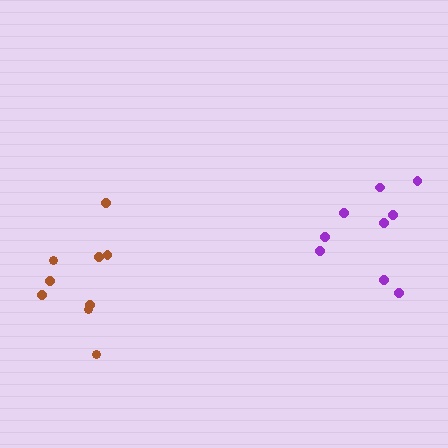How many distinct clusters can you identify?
There are 2 distinct clusters.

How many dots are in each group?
Group 1: 9 dots, Group 2: 9 dots (18 total).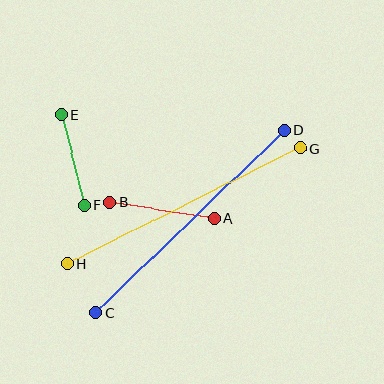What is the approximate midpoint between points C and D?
The midpoint is at approximately (190, 221) pixels.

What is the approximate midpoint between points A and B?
The midpoint is at approximately (162, 210) pixels.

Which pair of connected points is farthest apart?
Points C and D are farthest apart.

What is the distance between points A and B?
The distance is approximately 105 pixels.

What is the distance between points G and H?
The distance is approximately 259 pixels.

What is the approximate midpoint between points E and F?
The midpoint is at approximately (73, 160) pixels.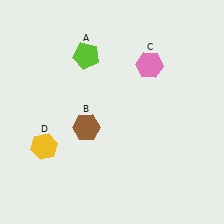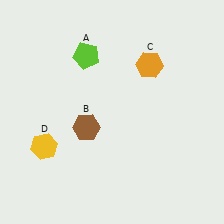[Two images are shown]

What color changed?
The hexagon (C) changed from pink in Image 1 to orange in Image 2.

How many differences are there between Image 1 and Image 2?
There is 1 difference between the two images.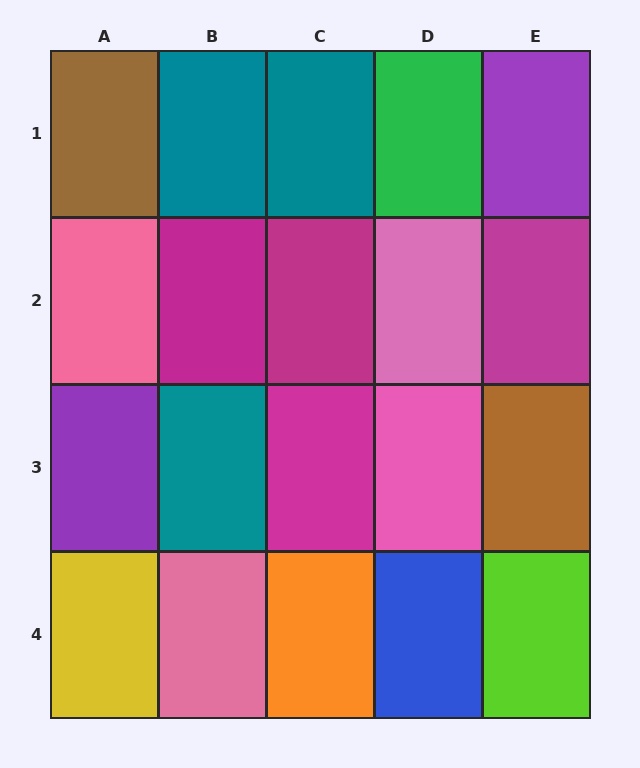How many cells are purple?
2 cells are purple.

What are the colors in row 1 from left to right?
Brown, teal, teal, green, purple.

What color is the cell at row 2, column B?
Magenta.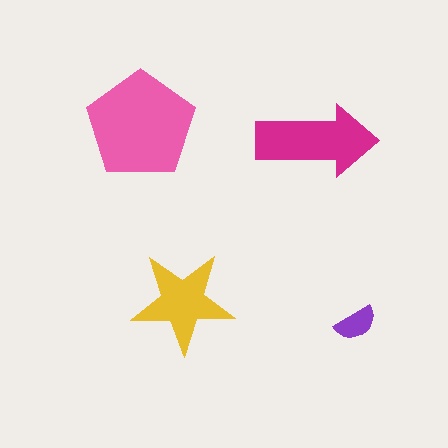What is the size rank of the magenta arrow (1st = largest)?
2nd.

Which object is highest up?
The pink pentagon is topmost.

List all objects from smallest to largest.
The purple semicircle, the yellow star, the magenta arrow, the pink pentagon.